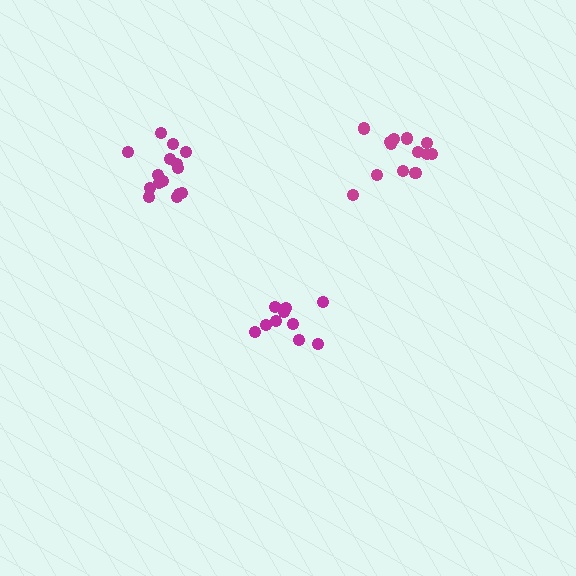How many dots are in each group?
Group 1: 11 dots, Group 2: 14 dots, Group 3: 15 dots (40 total).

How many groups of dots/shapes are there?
There are 3 groups.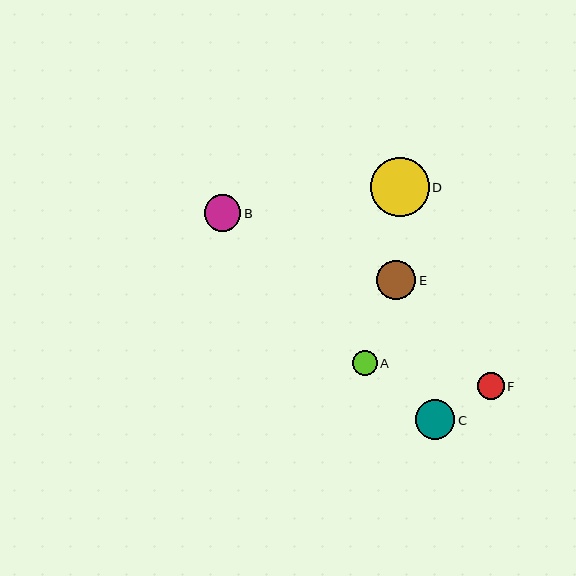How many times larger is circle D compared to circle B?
Circle D is approximately 1.6 times the size of circle B.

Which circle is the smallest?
Circle A is the smallest with a size of approximately 25 pixels.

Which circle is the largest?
Circle D is the largest with a size of approximately 59 pixels.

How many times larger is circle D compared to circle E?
Circle D is approximately 1.5 times the size of circle E.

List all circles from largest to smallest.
From largest to smallest: D, C, E, B, F, A.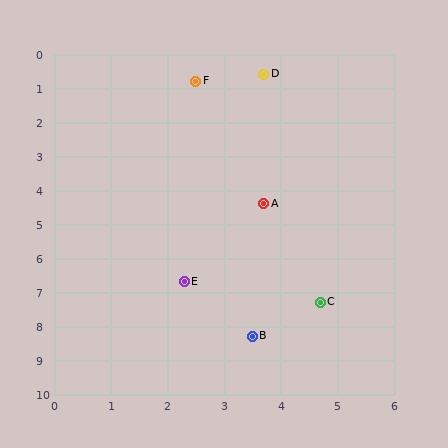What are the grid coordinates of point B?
Point B is at approximately (3.5, 8.3).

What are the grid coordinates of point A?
Point A is at approximately (3.7, 4.4).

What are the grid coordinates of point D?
Point D is at approximately (3.7, 0.6).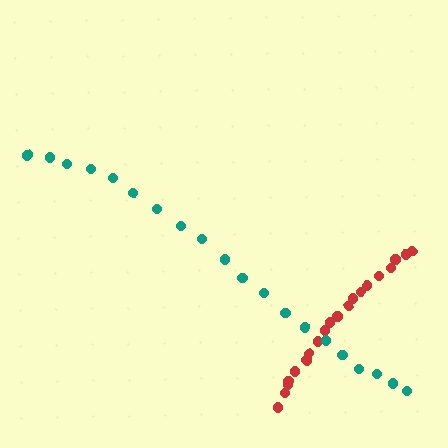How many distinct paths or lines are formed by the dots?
There are 2 distinct paths.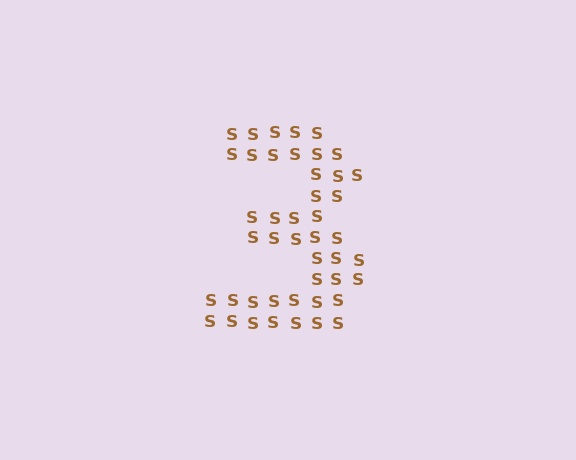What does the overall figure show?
The overall figure shows the digit 3.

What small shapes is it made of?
It is made of small letter S's.